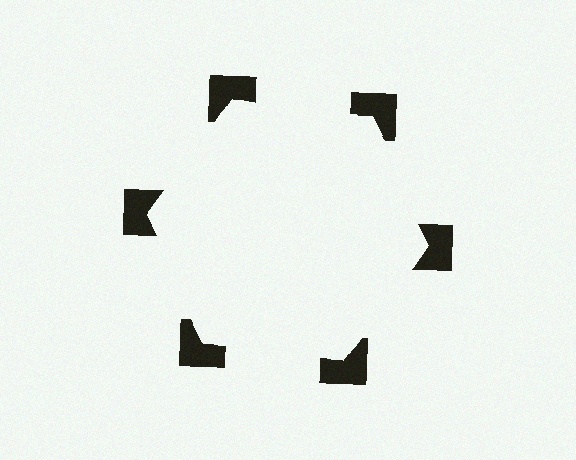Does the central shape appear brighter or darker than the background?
It typically appears slightly brighter than the background, even though no actual brightness change is drawn.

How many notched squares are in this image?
There are 6 — one at each vertex of the illusory hexagon.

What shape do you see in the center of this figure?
An illusory hexagon — its edges are inferred from the aligned wedge cuts in the notched squares, not physically drawn.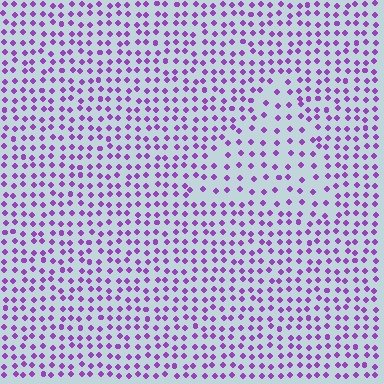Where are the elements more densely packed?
The elements are more densely packed outside the triangle boundary.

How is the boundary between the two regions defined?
The boundary is defined by a change in element density (approximately 1.7x ratio). All elements are the same color, size, and shape.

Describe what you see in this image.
The image contains small purple elements arranged at two different densities. A triangle-shaped region is visible where the elements are less densely packed than the surrounding area.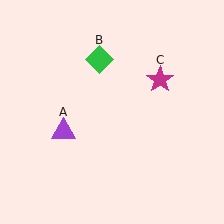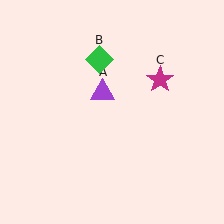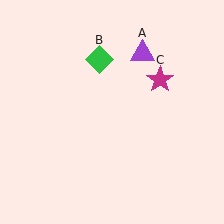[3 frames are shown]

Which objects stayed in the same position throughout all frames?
Green diamond (object B) and magenta star (object C) remained stationary.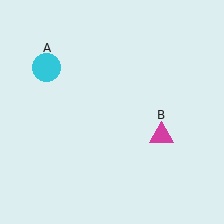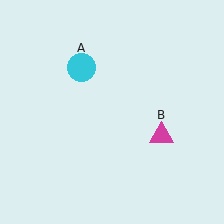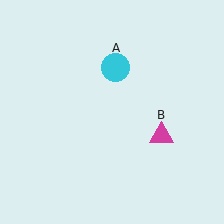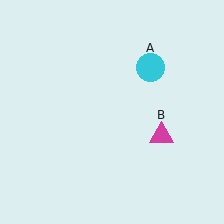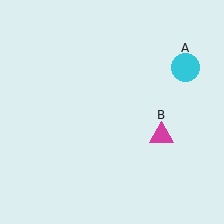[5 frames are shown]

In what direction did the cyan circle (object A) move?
The cyan circle (object A) moved right.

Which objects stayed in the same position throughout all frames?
Magenta triangle (object B) remained stationary.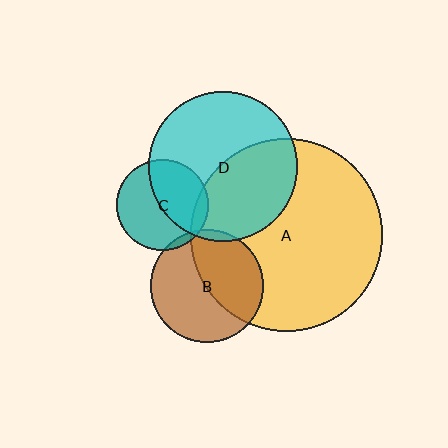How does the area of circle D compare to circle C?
Approximately 2.7 times.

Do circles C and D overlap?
Yes.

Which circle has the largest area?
Circle A (yellow).